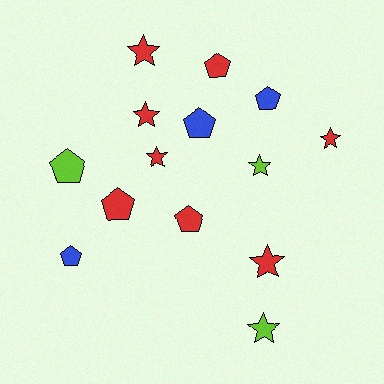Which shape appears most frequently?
Star, with 7 objects.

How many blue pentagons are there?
There are 3 blue pentagons.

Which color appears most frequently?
Red, with 8 objects.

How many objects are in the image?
There are 14 objects.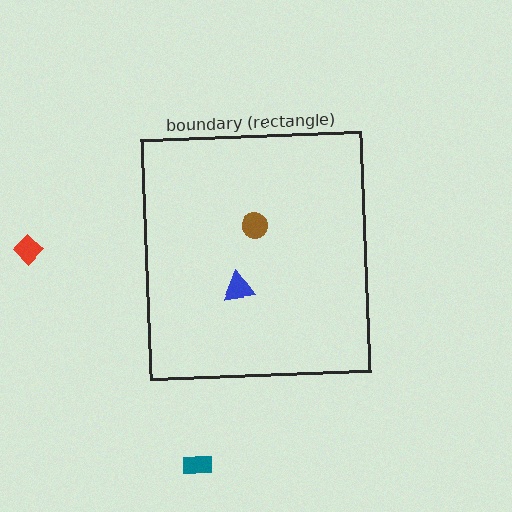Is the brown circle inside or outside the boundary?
Inside.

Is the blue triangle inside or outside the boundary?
Inside.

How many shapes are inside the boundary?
2 inside, 2 outside.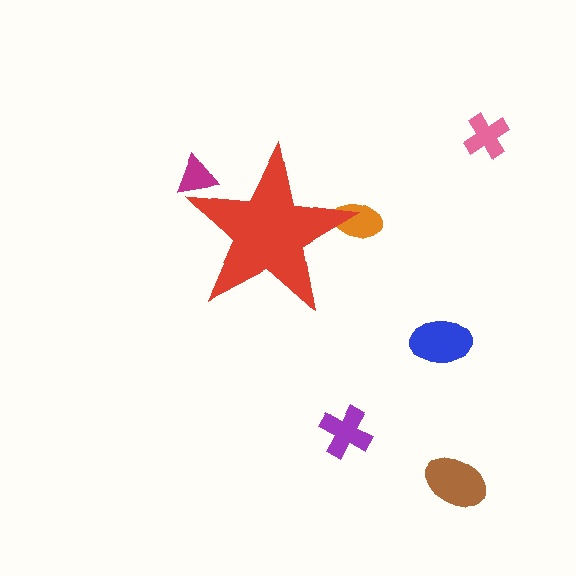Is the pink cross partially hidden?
No, the pink cross is fully visible.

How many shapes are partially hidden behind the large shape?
2 shapes are partially hidden.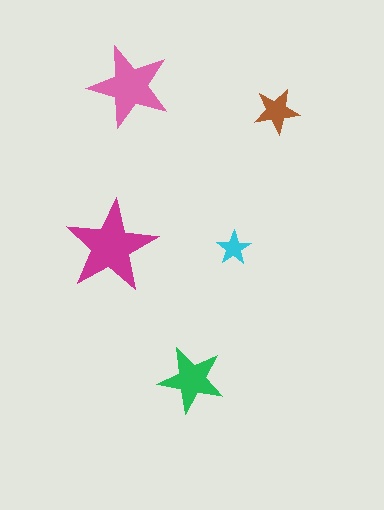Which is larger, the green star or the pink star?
The pink one.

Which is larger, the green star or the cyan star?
The green one.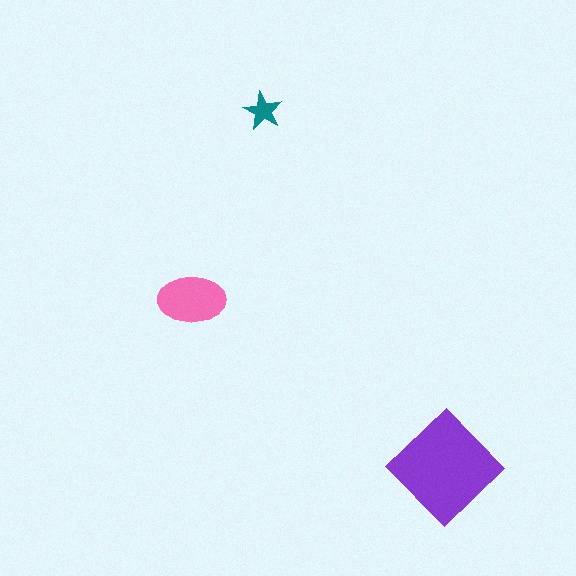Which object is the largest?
The purple diamond.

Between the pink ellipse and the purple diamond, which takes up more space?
The purple diamond.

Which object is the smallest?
The teal star.